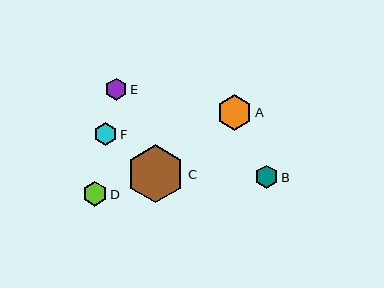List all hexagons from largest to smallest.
From largest to smallest: C, A, D, B, F, E.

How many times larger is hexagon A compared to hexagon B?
Hexagon A is approximately 1.5 times the size of hexagon B.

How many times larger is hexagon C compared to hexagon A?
Hexagon C is approximately 1.6 times the size of hexagon A.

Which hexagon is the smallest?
Hexagon E is the smallest with a size of approximately 22 pixels.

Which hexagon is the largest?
Hexagon C is the largest with a size of approximately 58 pixels.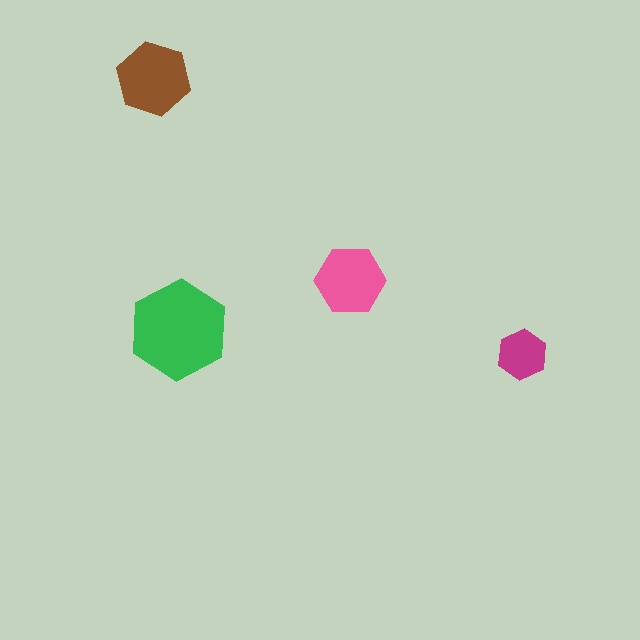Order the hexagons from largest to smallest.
the green one, the brown one, the pink one, the magenta one.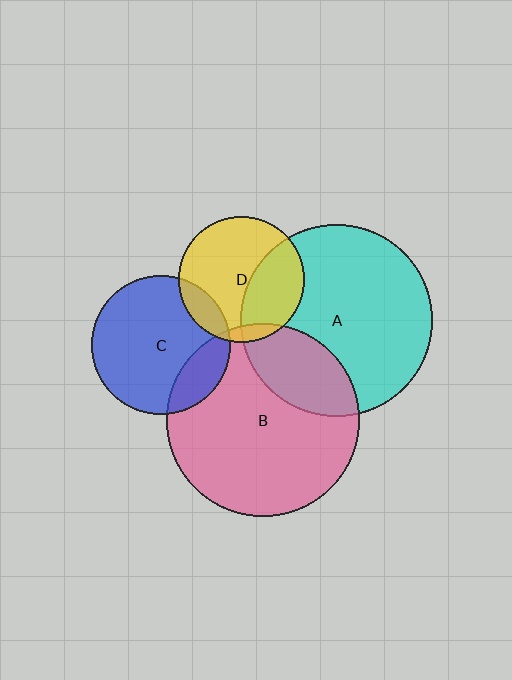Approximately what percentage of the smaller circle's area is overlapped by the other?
Approximately 35%.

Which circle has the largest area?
Circle B (pink).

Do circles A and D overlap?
Yes.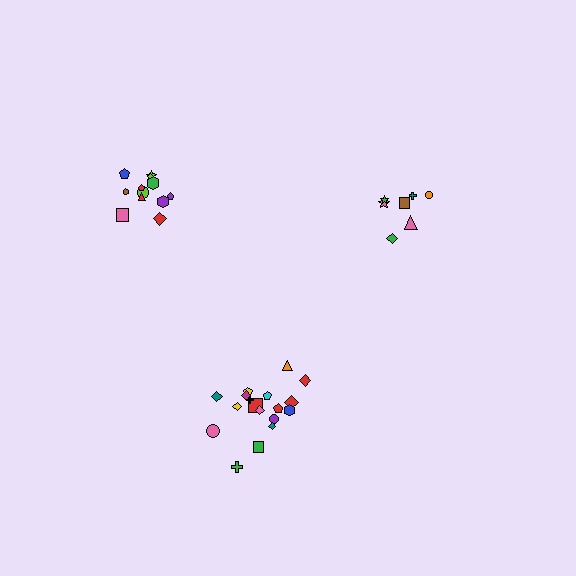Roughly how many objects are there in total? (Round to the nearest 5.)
Roughly 35 objects in total.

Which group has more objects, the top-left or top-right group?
The top-left group.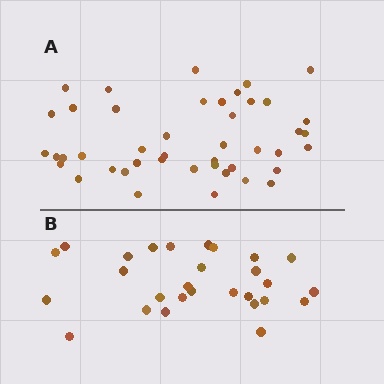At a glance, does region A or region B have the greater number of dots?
Region A (the top region) has more dots.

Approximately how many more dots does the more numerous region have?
Region A has approximately 15 more dots than region B.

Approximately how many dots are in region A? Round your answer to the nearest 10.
About 40 dots. (The exact count is 44, which rounds to 40.)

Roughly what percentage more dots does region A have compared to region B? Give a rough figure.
About 55% more.